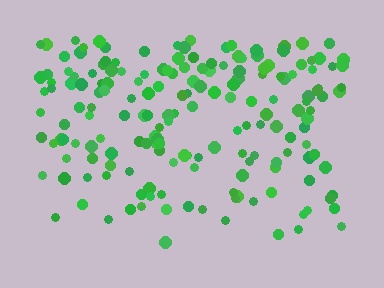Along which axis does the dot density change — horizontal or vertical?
Vertical.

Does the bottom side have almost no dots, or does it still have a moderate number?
Still a moderate number, just noticeably fewer than the top.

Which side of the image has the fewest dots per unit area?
The bottom.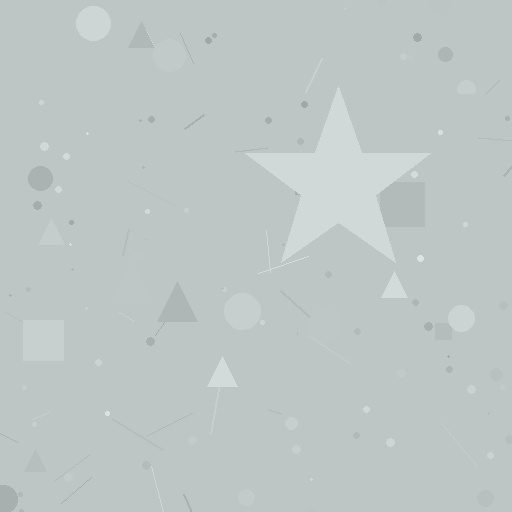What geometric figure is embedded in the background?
A star is embedded in the background.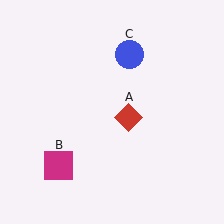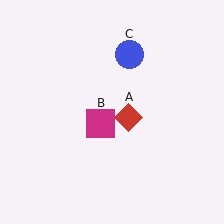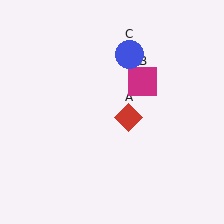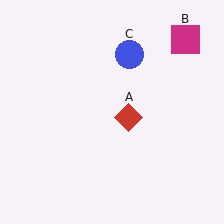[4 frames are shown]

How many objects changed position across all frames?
1 object changed position: magenta square (object B).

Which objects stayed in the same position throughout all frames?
Red diamond (object A) and blue circle (object C) remained stationary.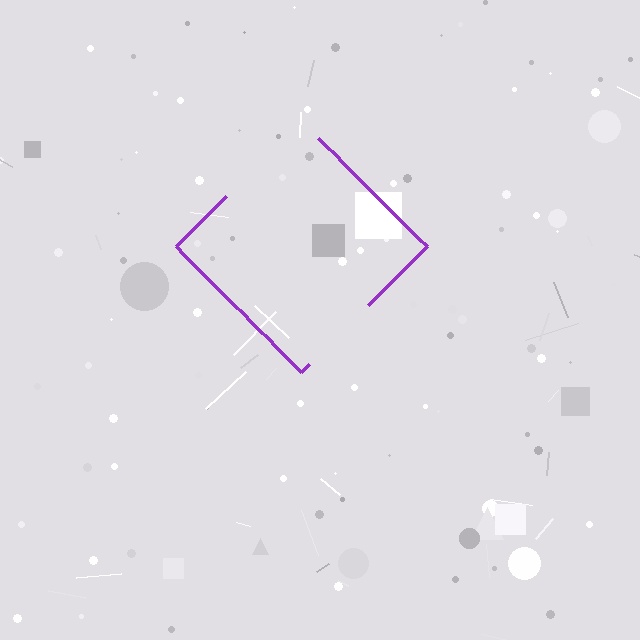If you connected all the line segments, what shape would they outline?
They would outline a diamond.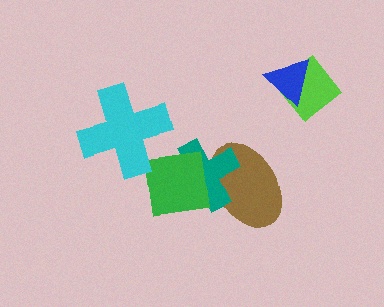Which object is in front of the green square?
The cyan cross is in front of the green square.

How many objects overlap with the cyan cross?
1 object overlaps with the cyan cross.